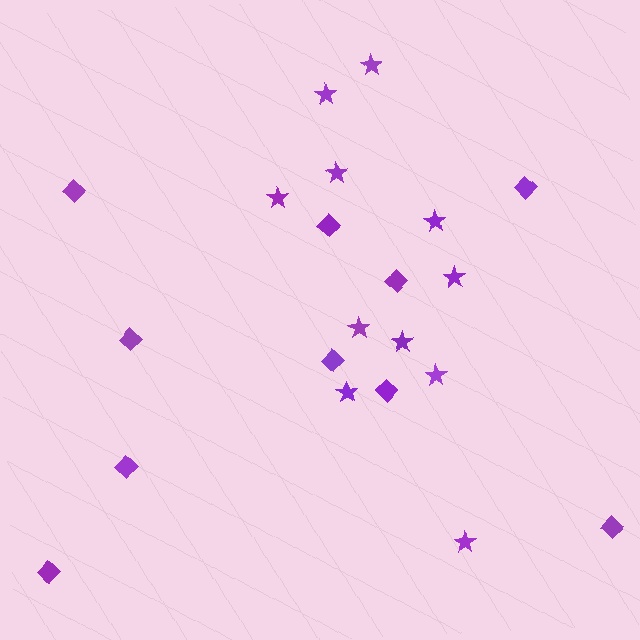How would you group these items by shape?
There are 2 groups: one group of stars (11) and one group of diamonds (10).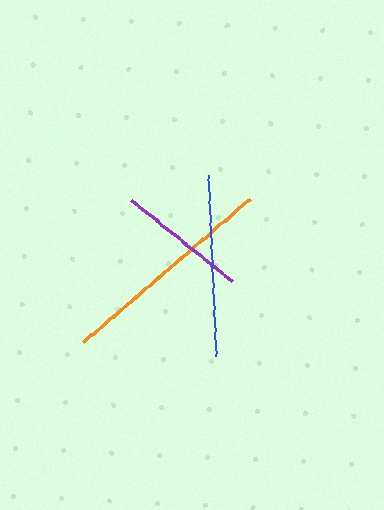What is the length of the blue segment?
The blue segment is approximately 182 pixels long.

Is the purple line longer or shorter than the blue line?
The blue line is longer than the purple line.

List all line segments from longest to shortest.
From longest to shortest: orange, blue, purple.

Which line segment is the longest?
The orange line is the longest at approximately 220 pixels.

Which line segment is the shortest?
The purple line is the shortest at approximately 129 pixels.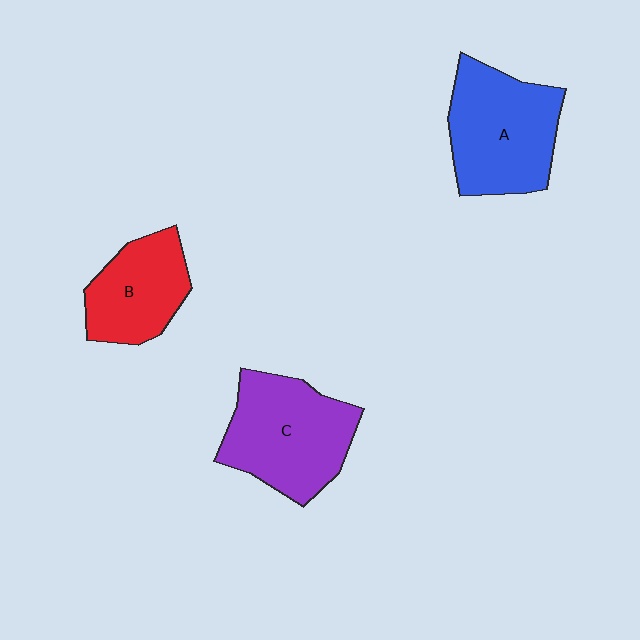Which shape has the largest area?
Shape C (purple).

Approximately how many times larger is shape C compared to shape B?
Approximately 1.4 times.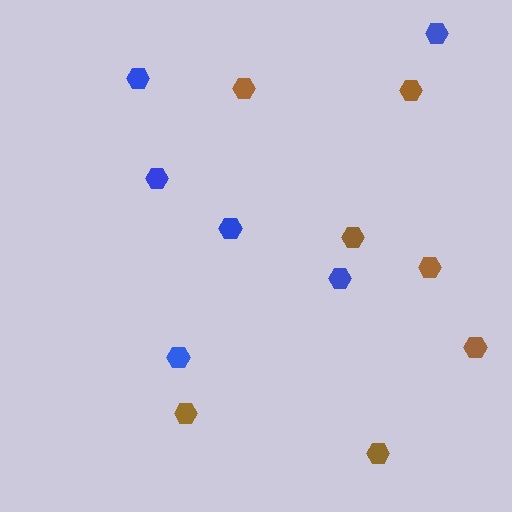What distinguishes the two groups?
There are 2 groups: one group of blue hexagons (6) and one group of brown hexagons (7).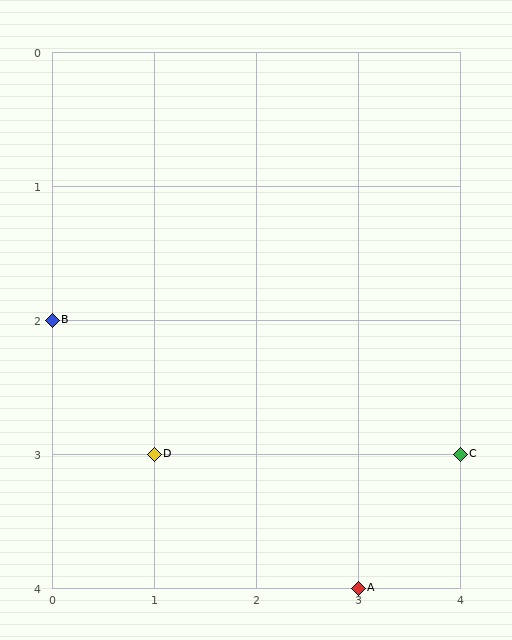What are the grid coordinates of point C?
Point C is at grid coordinates (4, 3).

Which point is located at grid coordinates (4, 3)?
Point C is at (4, 3).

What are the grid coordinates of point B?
Point B is at grid coordinates (0, 2).